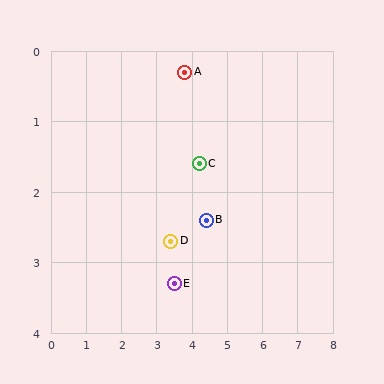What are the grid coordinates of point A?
Point A is at approximately (3.8, 0.3).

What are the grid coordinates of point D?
Point D is at approximately (3.4, 2.7).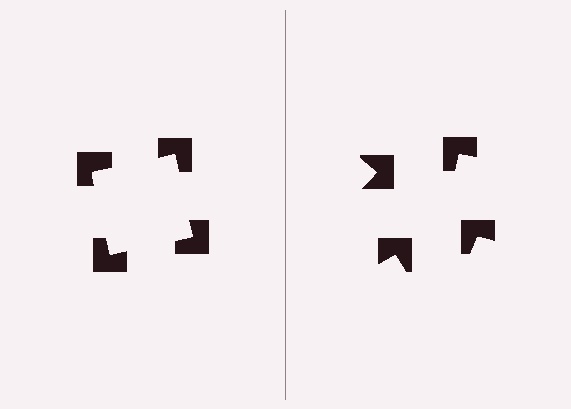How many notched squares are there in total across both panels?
8 — 4 on each side.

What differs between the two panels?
The notched squares are positioned identically on both sides; only the wedge orientations differ. On the left they align to a square; on the right they are misaligned.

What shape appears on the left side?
An illusory square.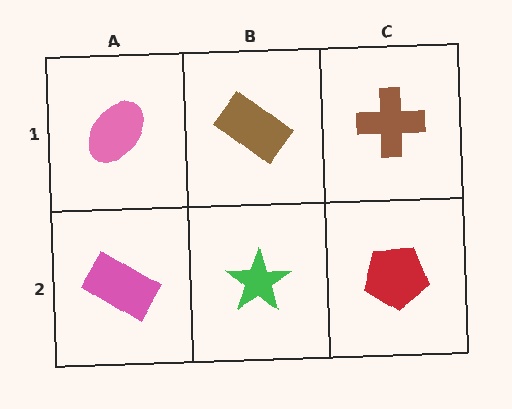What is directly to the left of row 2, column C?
A green star.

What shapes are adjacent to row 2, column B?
A brown rectangle (row 1, column B), a pink rectangle (row 2, column A), a red pentagon (row 2, column C).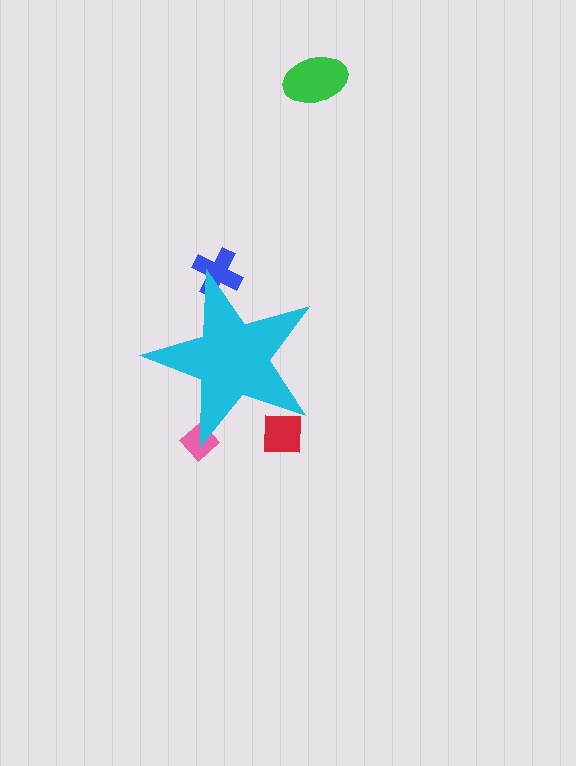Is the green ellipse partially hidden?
No, the green ellipse is fully visible.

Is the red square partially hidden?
Yes, the red square is partially hidden behind the cyan star.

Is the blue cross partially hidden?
Yes, the blue cross is partially hidden behind the cyan star.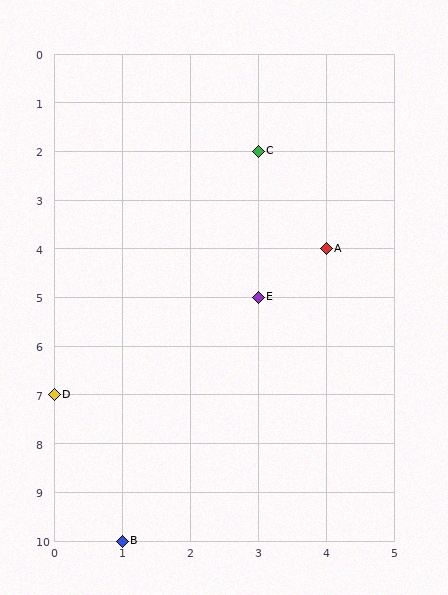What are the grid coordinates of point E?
Point E is at grid coordinates (3, 5).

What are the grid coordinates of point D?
Point D is at grid coordinates (0, 7).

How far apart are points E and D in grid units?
Points E and D are 3 columns and 2 rows apart (about 3.6 grid units diagonally).